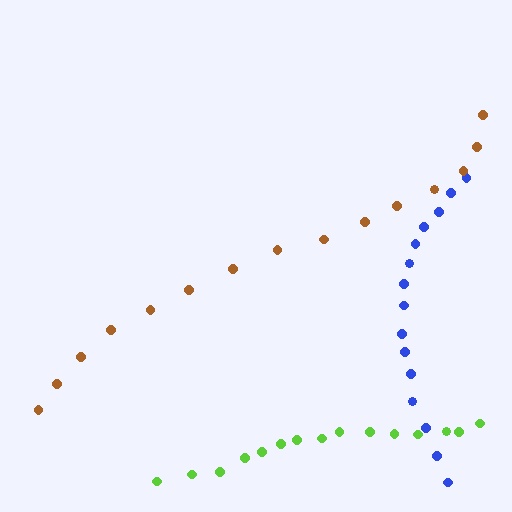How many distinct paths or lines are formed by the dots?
There are 3 distinct paths.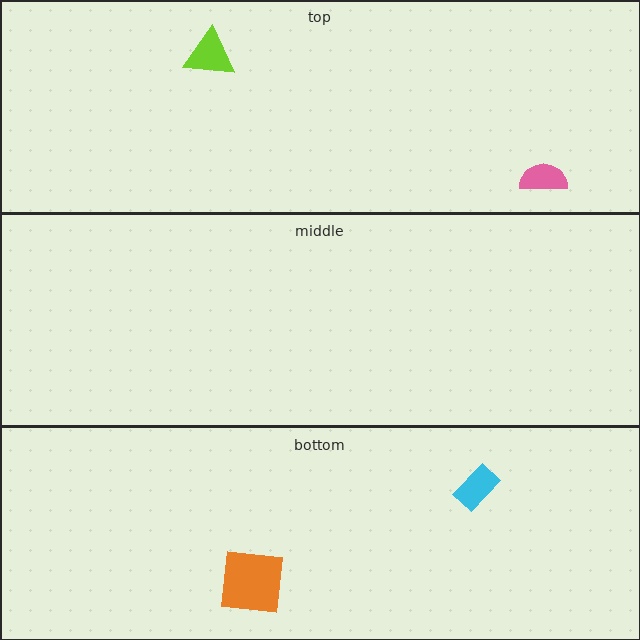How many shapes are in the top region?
2.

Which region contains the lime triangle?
The top region.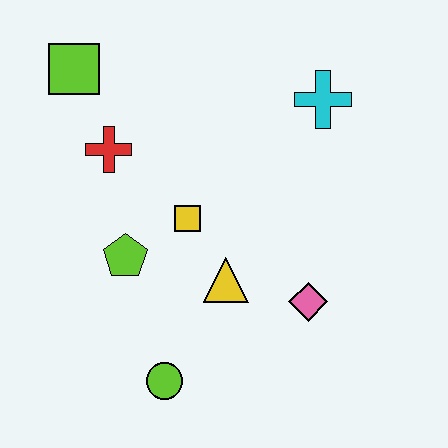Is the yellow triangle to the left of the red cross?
No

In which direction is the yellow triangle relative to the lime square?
The yellow triangle is below the lime square.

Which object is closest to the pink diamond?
The yellow triangle is closest to the pink diamond.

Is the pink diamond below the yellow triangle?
Yes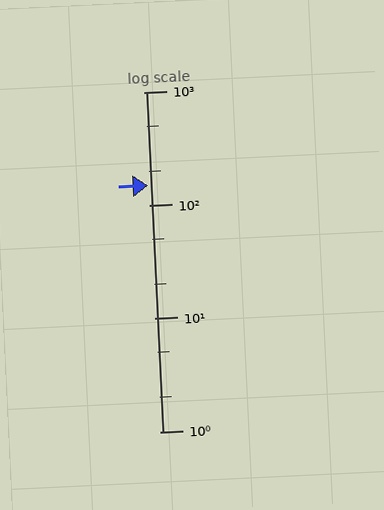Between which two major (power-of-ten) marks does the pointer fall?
The pointer is between 100 and 1000.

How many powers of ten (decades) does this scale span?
The scale spans 3 decades, from 1 to 1000.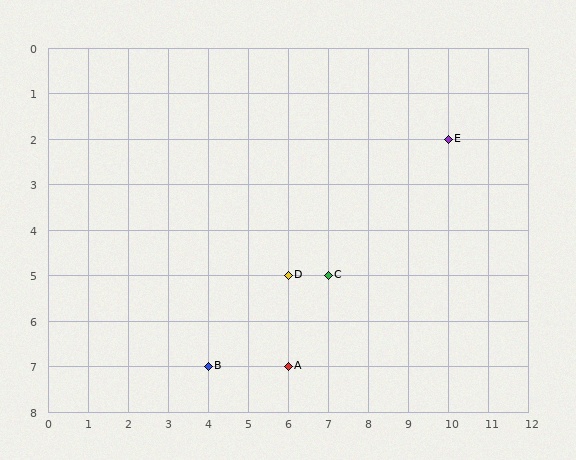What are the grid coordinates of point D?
Point D is at grid coordinates (6, 5).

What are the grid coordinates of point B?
Point B is at grid coordinates (4, 7).